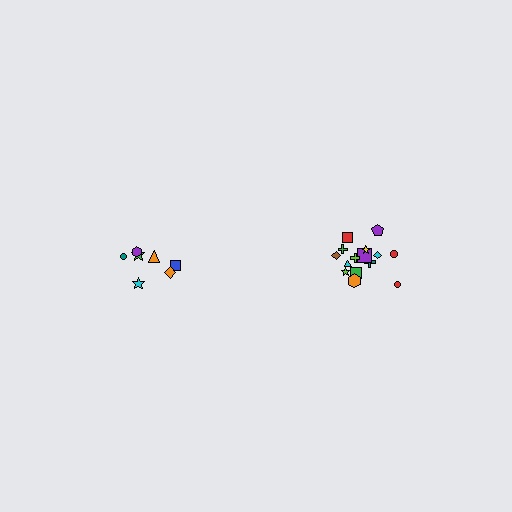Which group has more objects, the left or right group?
The right group.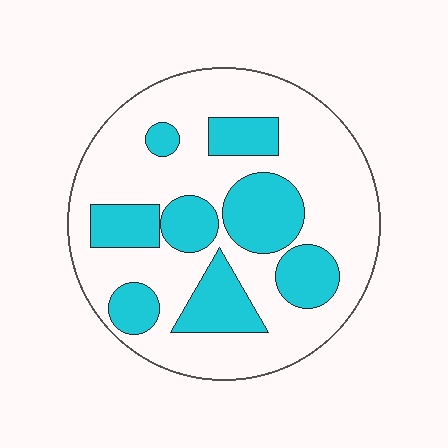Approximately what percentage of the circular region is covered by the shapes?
Approximately 30%.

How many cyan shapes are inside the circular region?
8.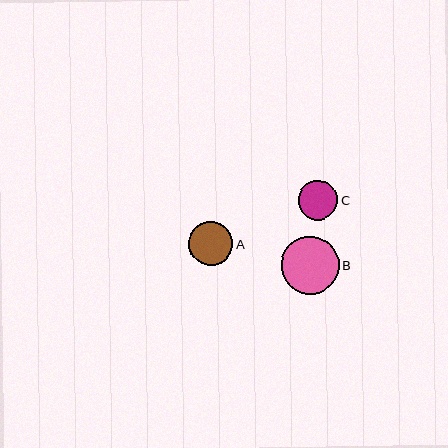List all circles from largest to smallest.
From largest to smallest: B, A, C.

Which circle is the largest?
Circle B is the largest with a size of approximately 58 pixels.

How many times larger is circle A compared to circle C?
Circle A is approximately 1.1 times the size of circle C.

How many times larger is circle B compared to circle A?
Circle B is approximately 1.3 times the size of circle A.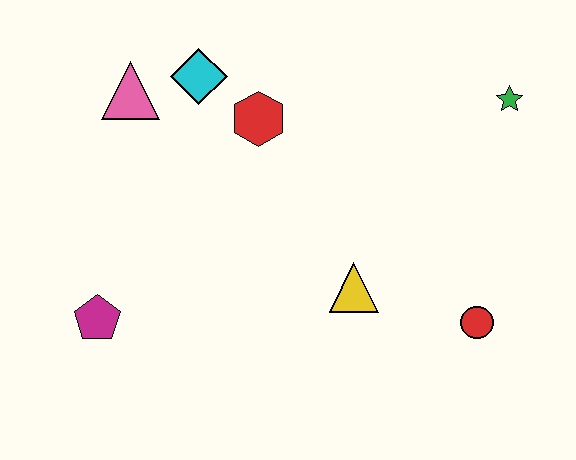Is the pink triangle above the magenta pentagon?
Yes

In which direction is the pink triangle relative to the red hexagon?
The pink triangle is to the left of the red hexagon.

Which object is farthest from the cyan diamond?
The red circle is farthest from the cyan diamond.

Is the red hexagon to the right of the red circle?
No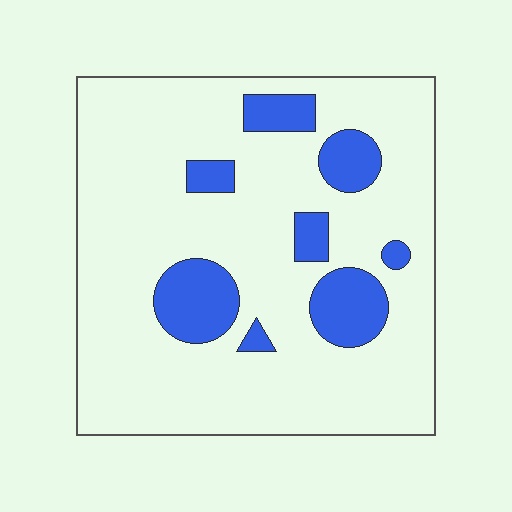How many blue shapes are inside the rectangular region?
8.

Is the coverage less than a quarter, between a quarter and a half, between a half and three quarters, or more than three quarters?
Less than a quarter.